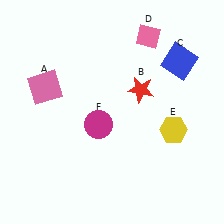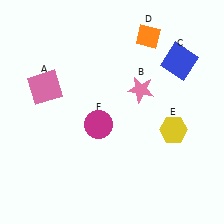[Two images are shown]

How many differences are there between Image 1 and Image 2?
There are 2 differences between the two images.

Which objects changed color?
B changed from red to pink. D changed from pink to orange.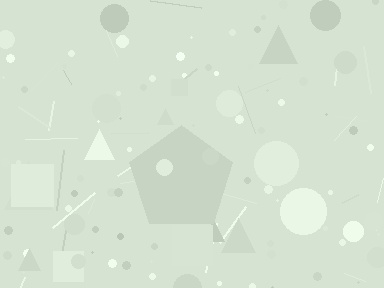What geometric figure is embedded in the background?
A pentagon is embedded in the background.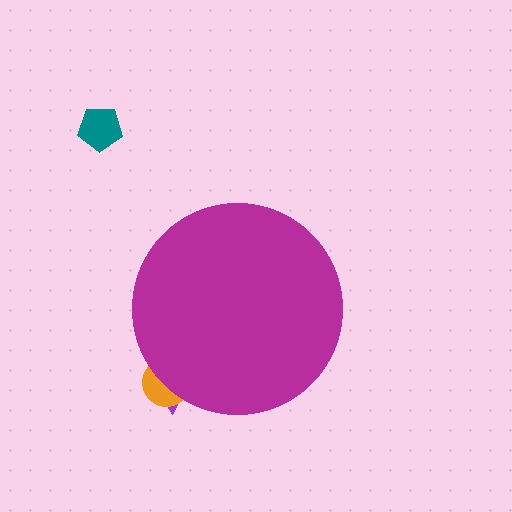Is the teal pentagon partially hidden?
No, the teal pentagon is fully visible.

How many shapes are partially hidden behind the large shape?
2 shapes are partially hidden.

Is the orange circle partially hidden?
Yes, the orange circle is partially hidden behind the magenta circle.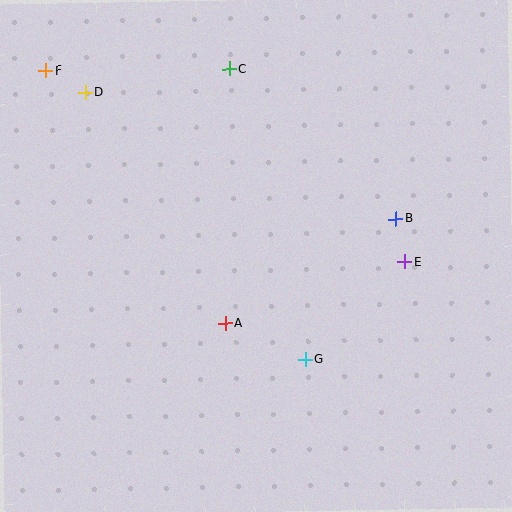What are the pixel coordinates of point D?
Point D is at (85, 92).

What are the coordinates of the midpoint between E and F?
The midpoint between E and F is at (225, 166).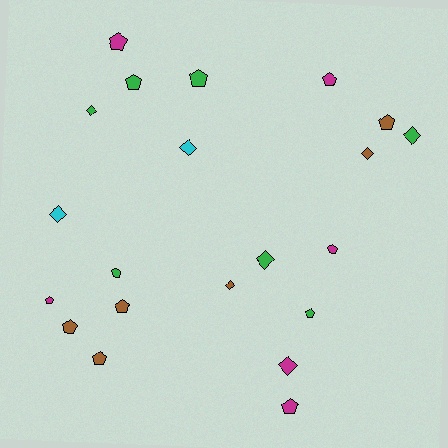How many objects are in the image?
There are 21 objects.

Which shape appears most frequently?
Pentagon, with 13 objects.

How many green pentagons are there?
There are 4 green pentagons.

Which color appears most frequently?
Green, with 7 objects.